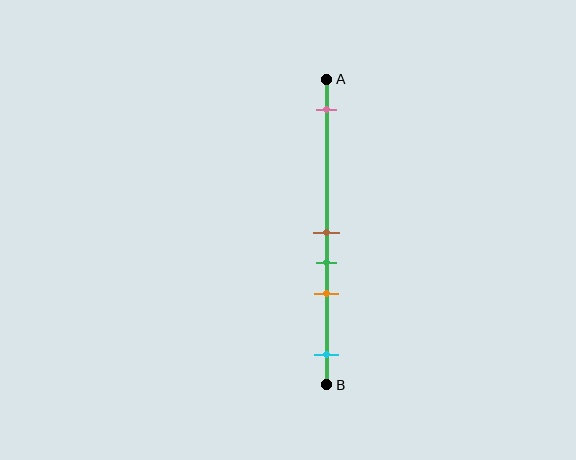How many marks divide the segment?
There are 5 marks dividing the segment.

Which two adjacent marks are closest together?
The brown and green marks are the closest adjacent pair.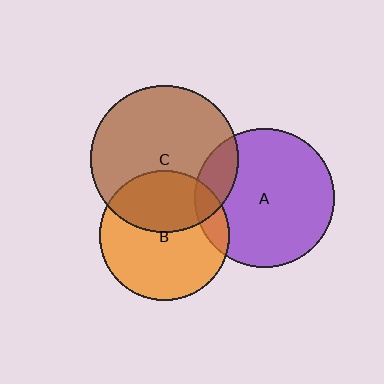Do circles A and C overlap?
Yes.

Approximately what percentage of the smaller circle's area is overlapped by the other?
Approximately 15%.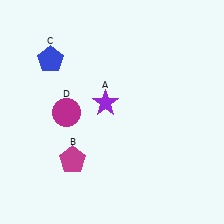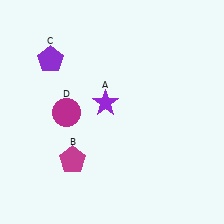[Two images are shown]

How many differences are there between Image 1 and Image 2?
There is 1 difference between the two images.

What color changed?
The pentagon (C) changed from blue in Image 1 to purple in Image 2.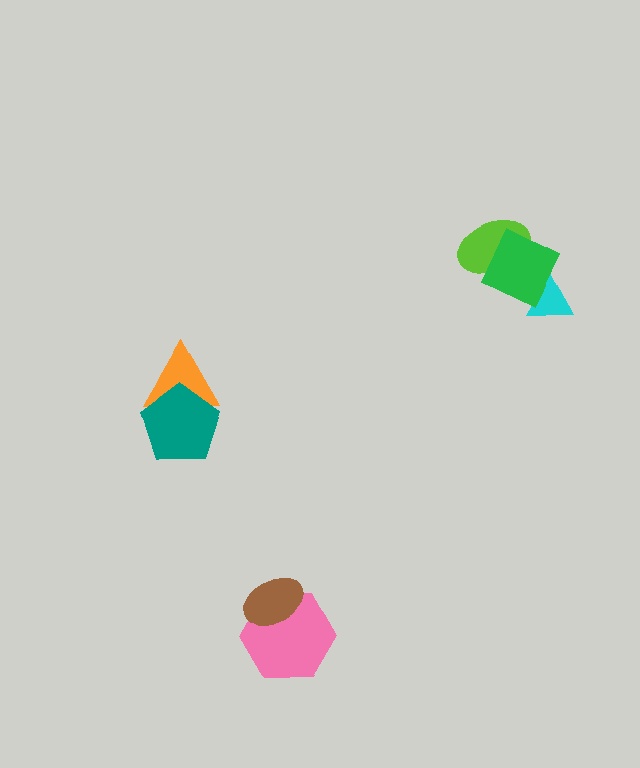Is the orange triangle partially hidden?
Yes, it is partially covered by another shape.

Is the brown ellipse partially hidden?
No, no other shape covers it.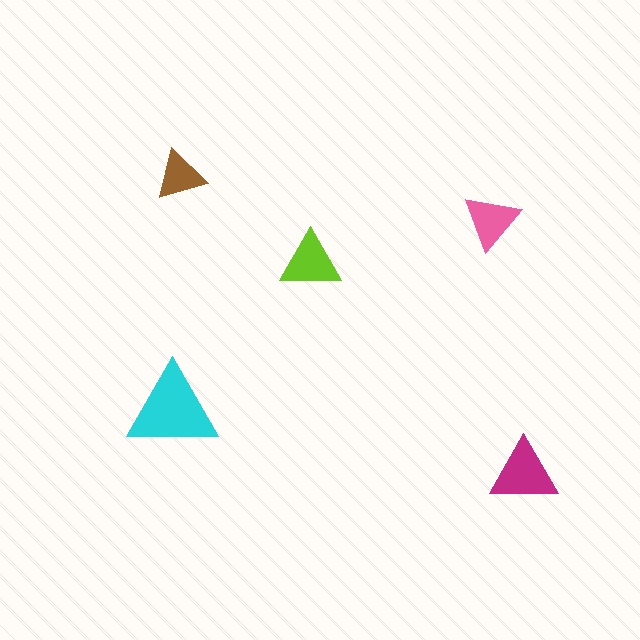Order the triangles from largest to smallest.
the cyan one, the magenta one, the lime one, the pink one, the brown one.